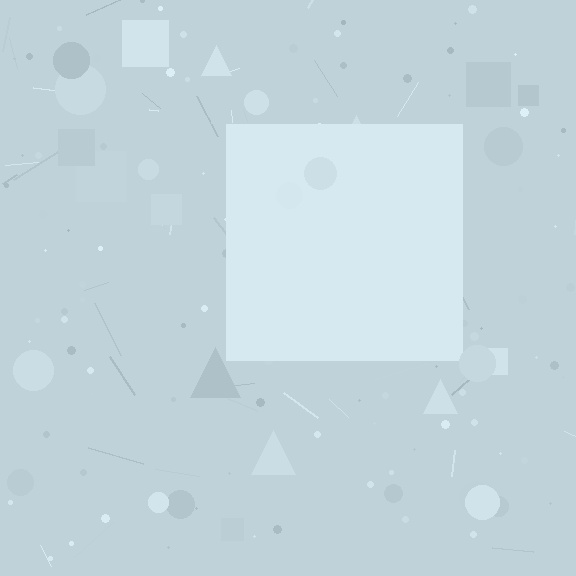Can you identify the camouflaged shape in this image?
The camouflaged shape is a square.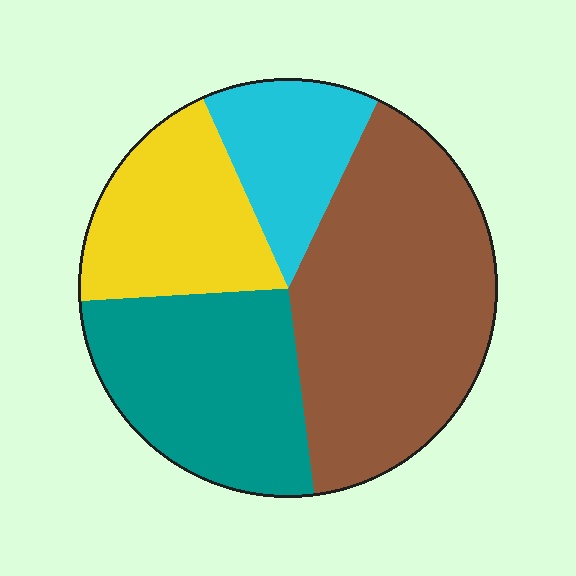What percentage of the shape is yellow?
Yellow covers around 20% of the shape.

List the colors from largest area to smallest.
From largest to smallest: brown, teal, yellow, cyan.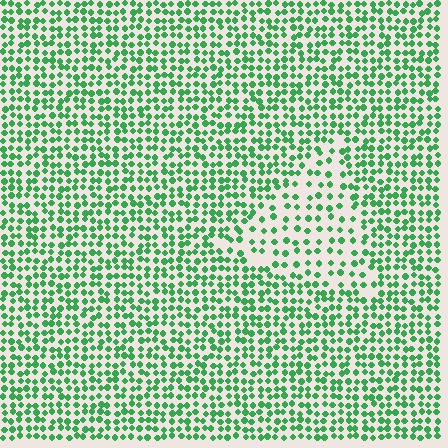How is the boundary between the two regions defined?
The boundary is defined by a change in element density (approximately 2.0x ratio). All elements are the same color, size, and shape.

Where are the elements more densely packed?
The elements are more densely packed outside the triangle boundary.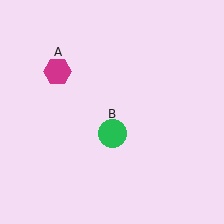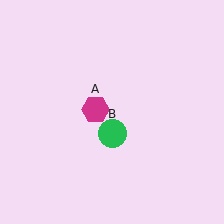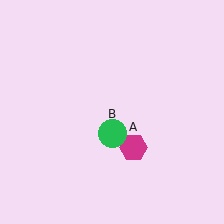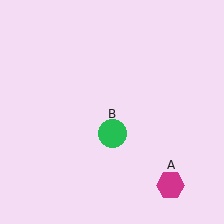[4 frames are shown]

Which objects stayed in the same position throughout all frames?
Green circle (object B) remained stationary.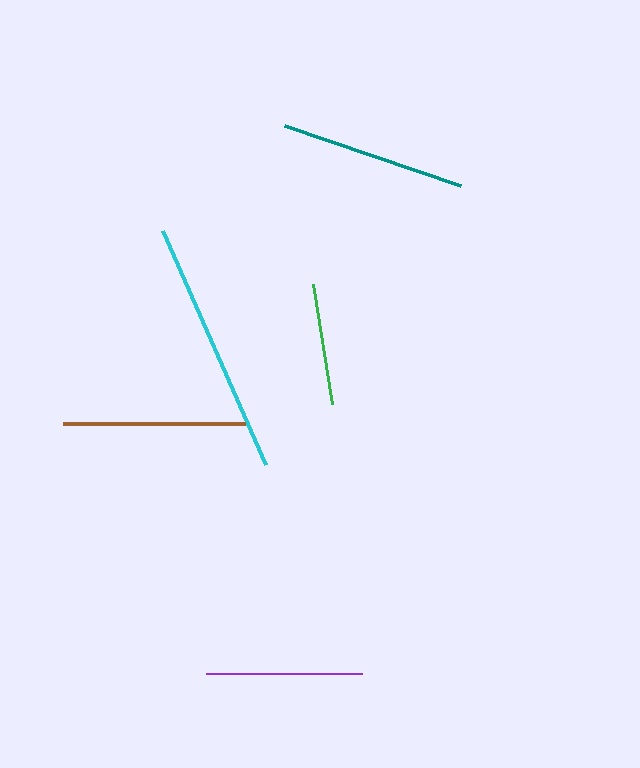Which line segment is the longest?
The cyan line is the longest at approximately 255 pixels.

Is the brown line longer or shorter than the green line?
The brown line is longer than the green line.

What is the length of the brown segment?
The brown segment is approximately 183 pixels long.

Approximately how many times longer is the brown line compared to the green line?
The brown line is approximately 1.5 times the length of the green line.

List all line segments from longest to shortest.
From longest to shortest: cyan, teal, brown, purple, green.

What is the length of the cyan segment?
The cyan segment is approximately 255 pixels long.